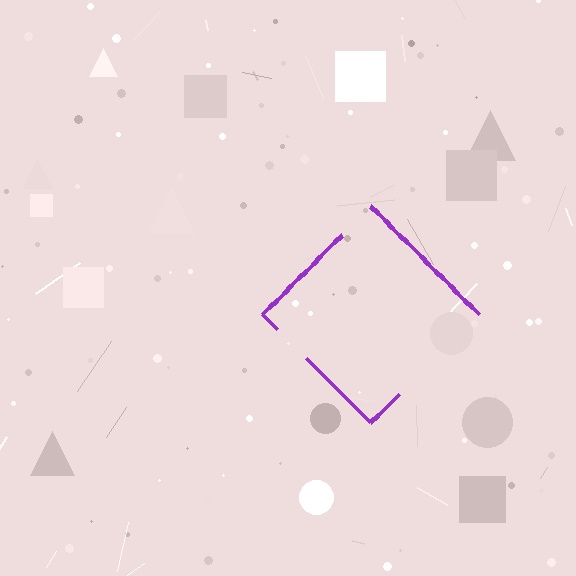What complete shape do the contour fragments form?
The contour fragments form a diamond.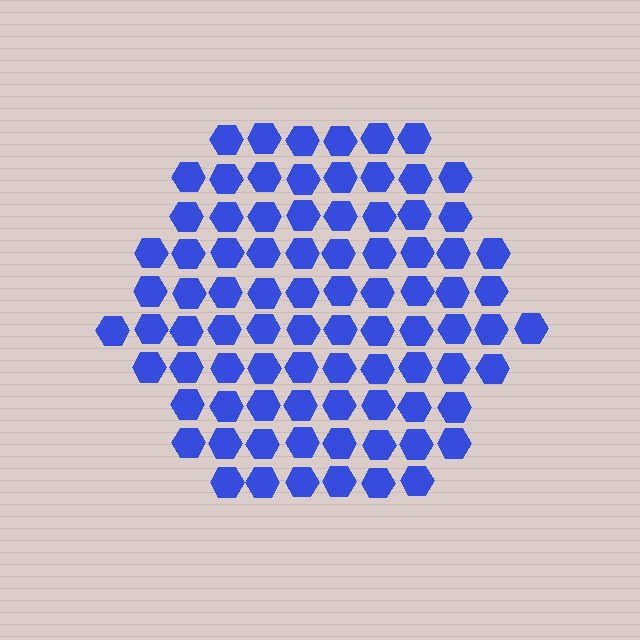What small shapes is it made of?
It is made of small hexagons.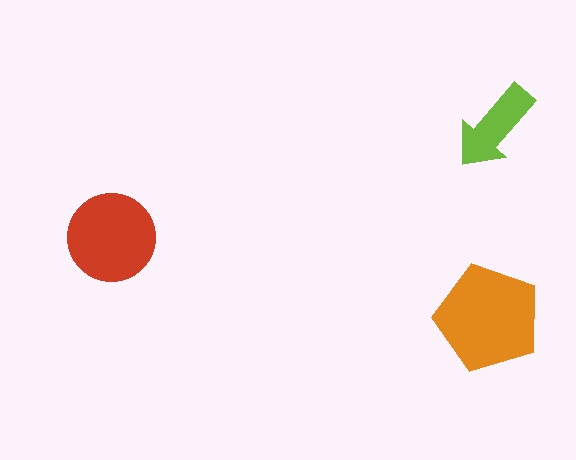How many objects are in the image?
There are 3 objects in the image.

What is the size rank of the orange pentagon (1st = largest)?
1st.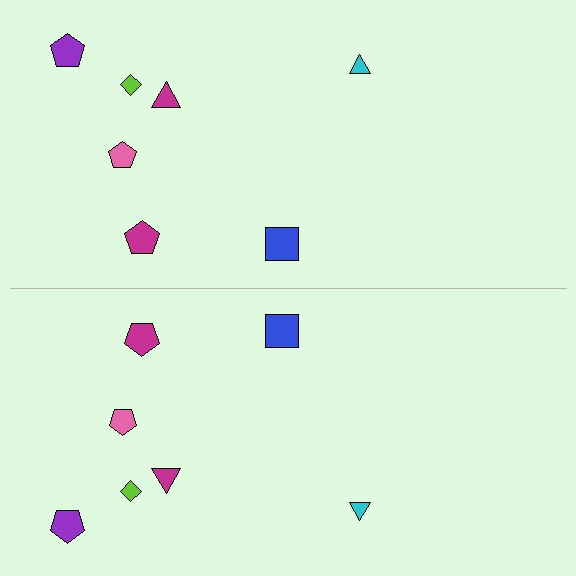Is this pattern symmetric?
Yes, this pattern has bilateral (reflection) symmetry.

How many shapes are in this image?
There are 14 shapes in this image.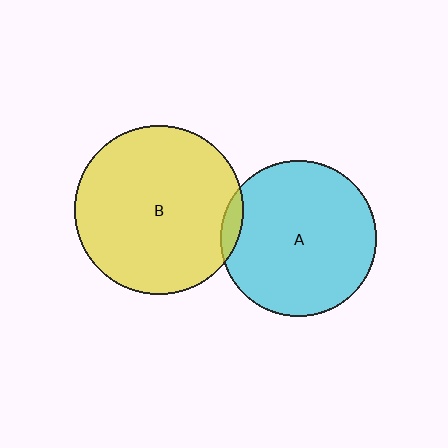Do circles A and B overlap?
Yes.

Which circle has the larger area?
Circle B (yellow).